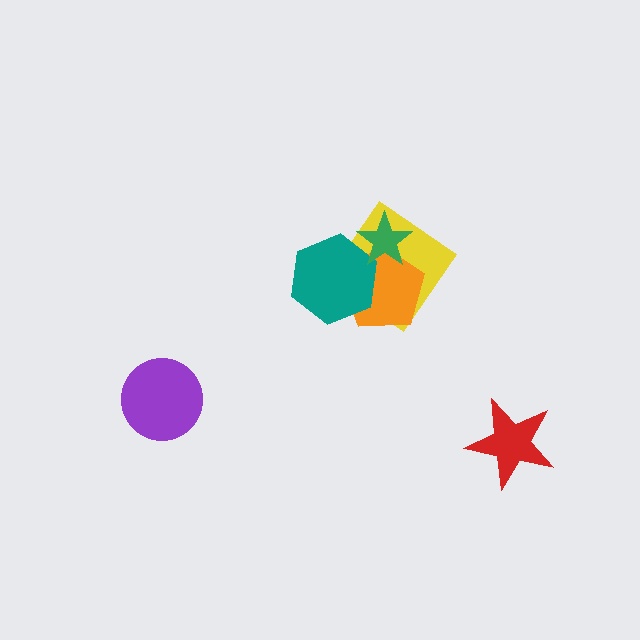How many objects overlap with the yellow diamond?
3 objects overlap with the yellow diamond.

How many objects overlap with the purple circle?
0 objects overlap with the purple circle.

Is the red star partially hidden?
No, no other shape covers it.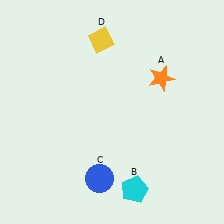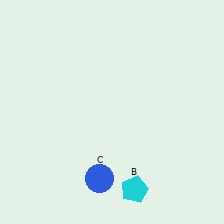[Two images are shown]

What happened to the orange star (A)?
The orange star (A) was removed in Image 2. It was in the top-right area of Image 1.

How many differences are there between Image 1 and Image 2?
There are 2 differences between the two images.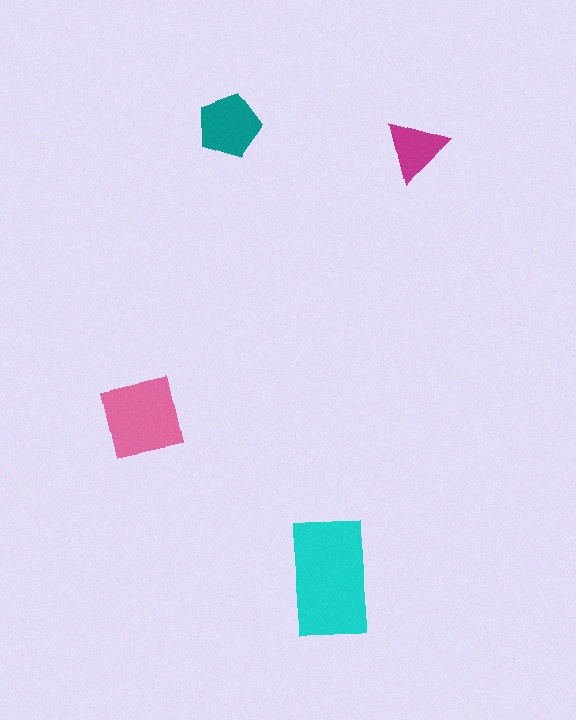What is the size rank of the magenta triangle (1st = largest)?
4th.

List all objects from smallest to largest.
The magenta triangle, the teal pentagon, the pink square, the cyan rectangle.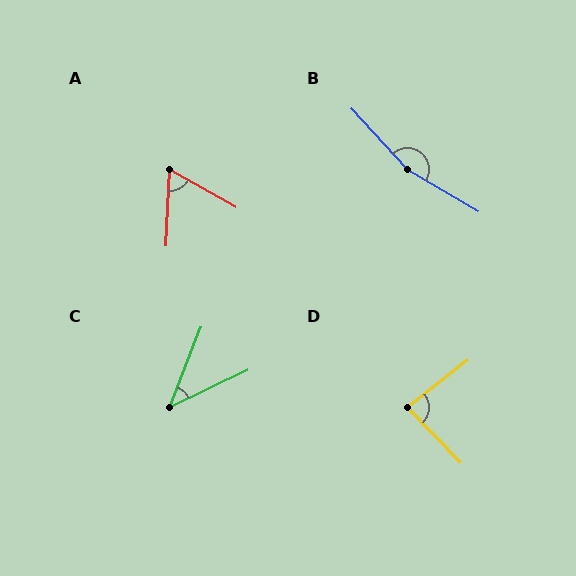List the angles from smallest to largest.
C (43°), A (63°), D (84°), B (163°).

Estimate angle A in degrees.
Approximately 63 degrees.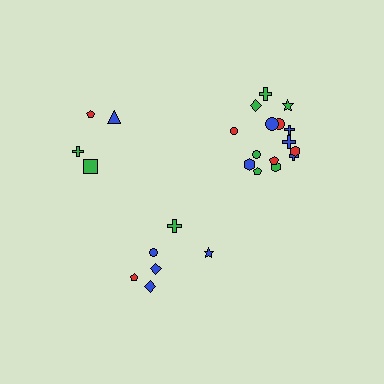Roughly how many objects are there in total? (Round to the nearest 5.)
Roughly 25 objects in total.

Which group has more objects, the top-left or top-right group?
The top-right group.